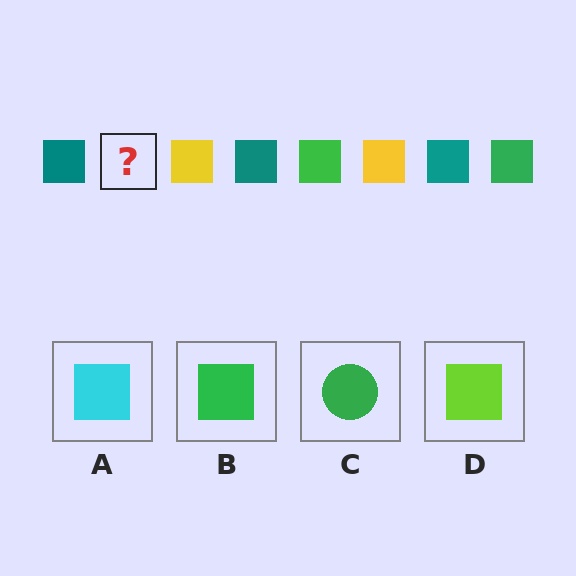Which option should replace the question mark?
Option B.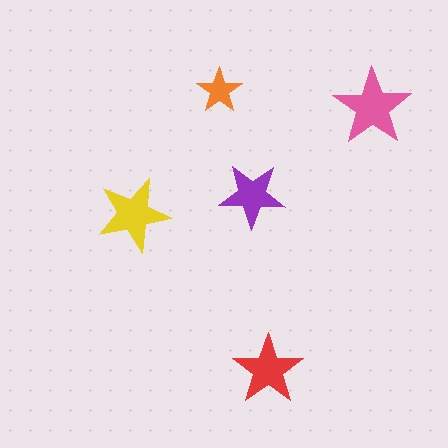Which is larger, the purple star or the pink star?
The pink one.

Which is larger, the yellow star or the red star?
The yellow one.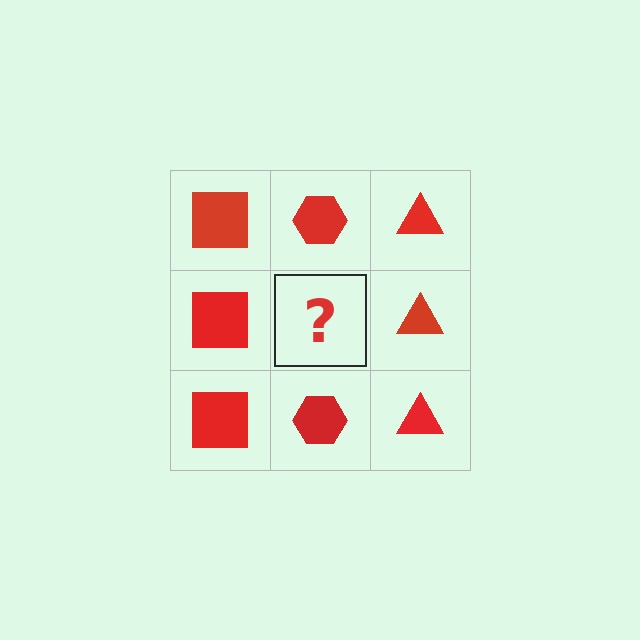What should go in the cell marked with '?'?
The missing cell should contain a red hexagon.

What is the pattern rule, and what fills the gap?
The rule is that each column has a consistent shape. The gap should be filled with a red hexagon.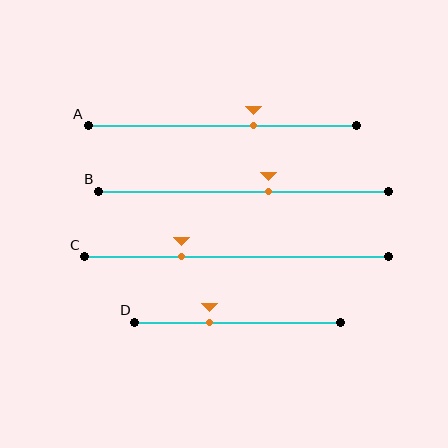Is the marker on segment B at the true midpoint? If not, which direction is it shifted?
No, the marker on segment B is shifted to the right by about 9% of the segment length.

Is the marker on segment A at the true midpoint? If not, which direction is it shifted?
No, the marker on segment A is shifted to the right by about 12% of the segment length.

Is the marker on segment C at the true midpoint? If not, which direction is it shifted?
No, the marker on segment C is shifted to the left by about 18% of the segment length.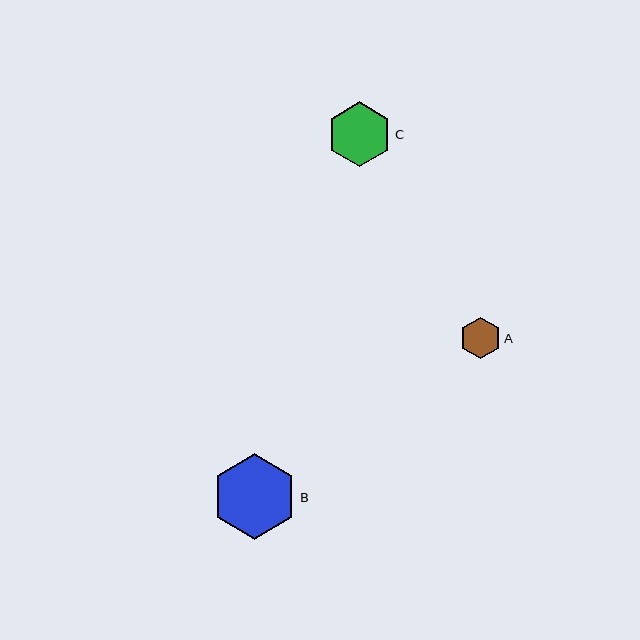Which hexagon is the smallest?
Hexagon A is the smallest with a size of approximately 41 pixels.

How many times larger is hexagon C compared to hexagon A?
Hexagon C is approximately 1.6 times the size of hexagon A.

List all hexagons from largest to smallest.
From largest to smallest: B, C, A.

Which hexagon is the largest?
Hexagon B is the largest with a size of approximately 86 pixels.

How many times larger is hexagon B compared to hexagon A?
Hexagon B is approximately 2.1 times the size of hexagon A.